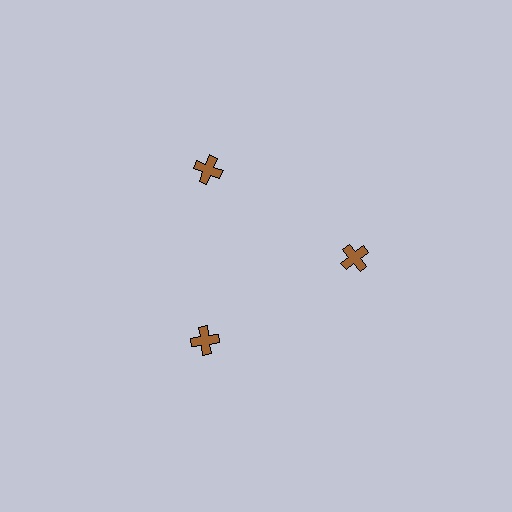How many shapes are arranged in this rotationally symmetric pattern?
There are 3 shapes, arranged in 3 groups of 1.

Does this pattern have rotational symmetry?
Yes, this pattern has 3-fold rotational symmetry. It looks the same after rotating 120 degrees around the center.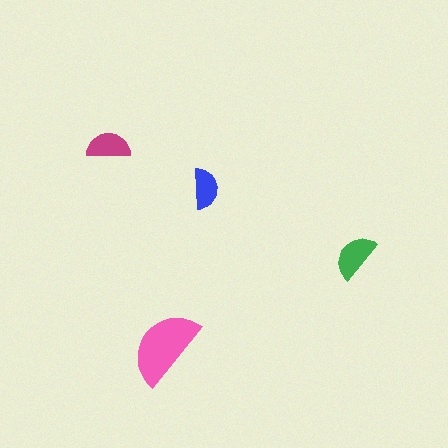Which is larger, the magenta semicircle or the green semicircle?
The green one.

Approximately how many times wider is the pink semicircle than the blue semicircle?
About 2 times wider.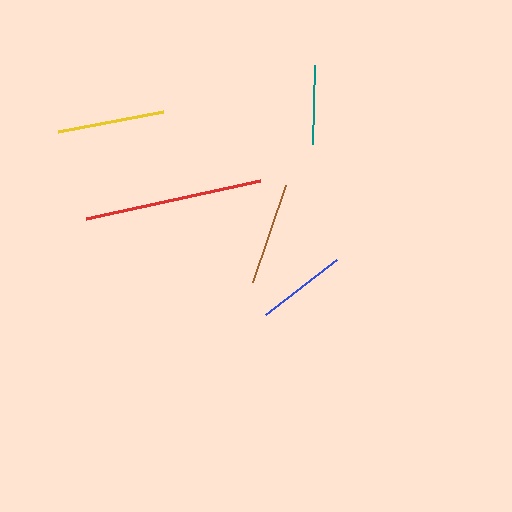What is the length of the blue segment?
The blue segment is approximately 90 pixels long.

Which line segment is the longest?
The red line is the longest at approximately 179 pixels.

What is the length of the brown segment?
The brown segment is approximately 103 pixels long.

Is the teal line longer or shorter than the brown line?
The brown line is longer than the teal line.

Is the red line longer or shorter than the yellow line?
The red line is longer than the yellow line.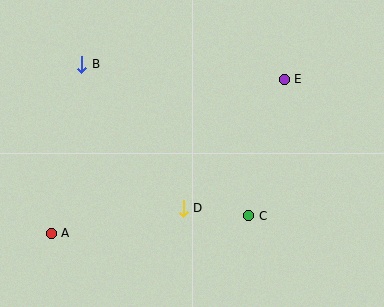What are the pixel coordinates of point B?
Point B is at (82, 64).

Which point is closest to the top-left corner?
Point B is closest to the top-left corner.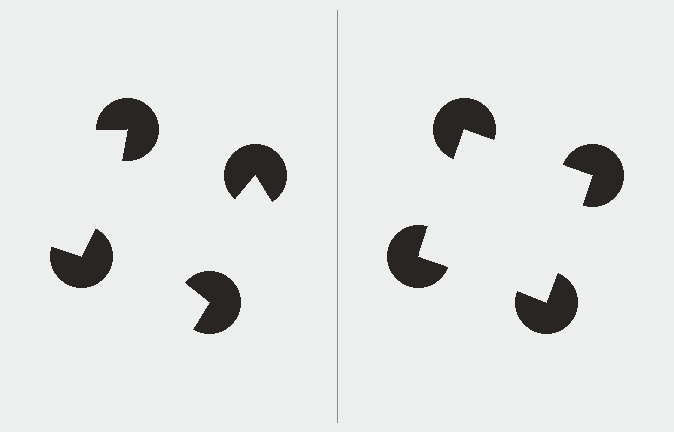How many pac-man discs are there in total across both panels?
8 — 4 on each side.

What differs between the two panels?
The pac-man discs are positioned identically on both sides; only the wedge orientations differ. On the right they align to a square; on the left they are misaligned.